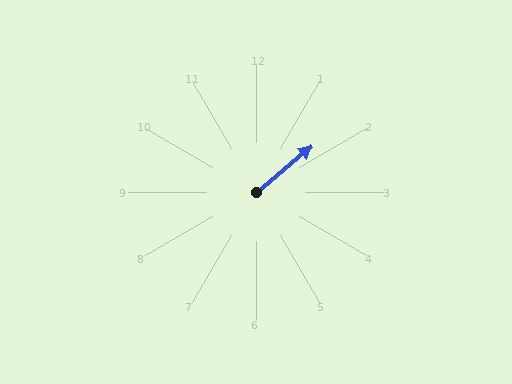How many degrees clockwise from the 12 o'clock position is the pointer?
Approximately 50 degrees.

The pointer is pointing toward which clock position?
Roughly 2 o'clock.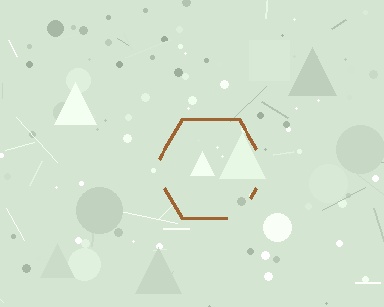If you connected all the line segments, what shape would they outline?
They would outline a hexagon.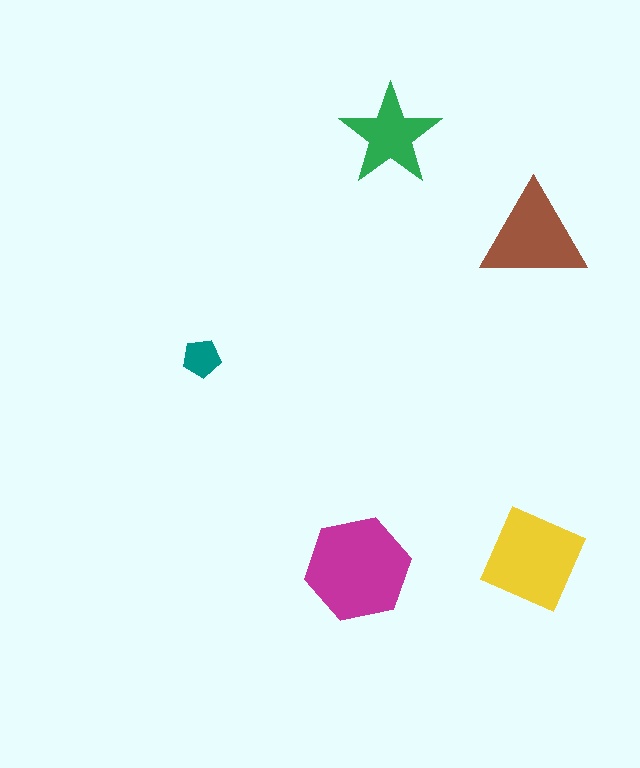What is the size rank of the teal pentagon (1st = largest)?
5th.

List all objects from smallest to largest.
The teal pentagon, the green star, the brown triangle, the yellow diamond, the magenta hexagon.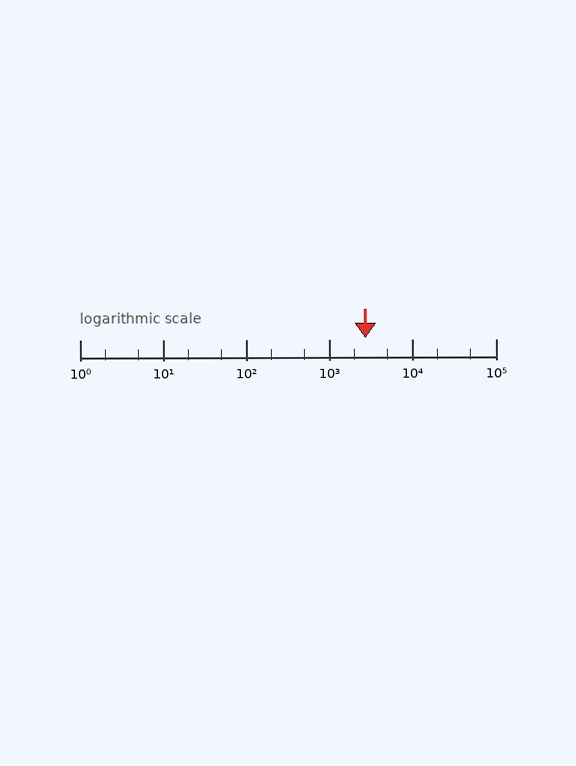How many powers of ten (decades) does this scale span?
The scale spans 5 decades, from 1 to 100000.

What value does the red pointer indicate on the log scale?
The pointer indicates approximately 2700.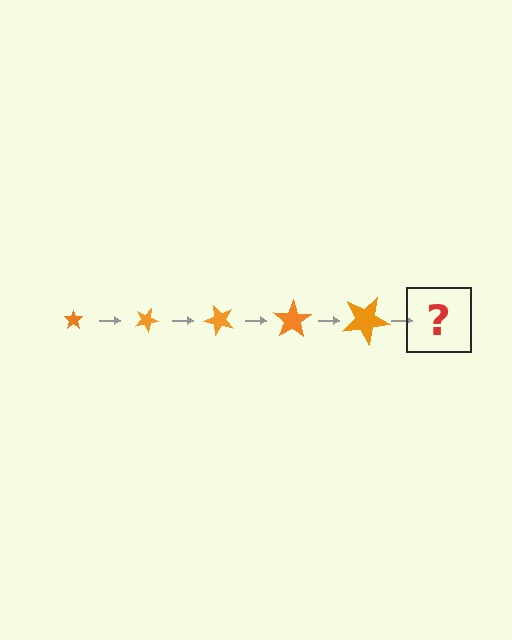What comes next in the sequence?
The next element should be a star, larger than the previous one and rotated 125 degrees from the start.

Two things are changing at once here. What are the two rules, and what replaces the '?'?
The two rules are that the star grows larger each step and it rotates 25 degrees each step. The '?' should be a star, larger than the previous one and rotated 125 degrees from the start.